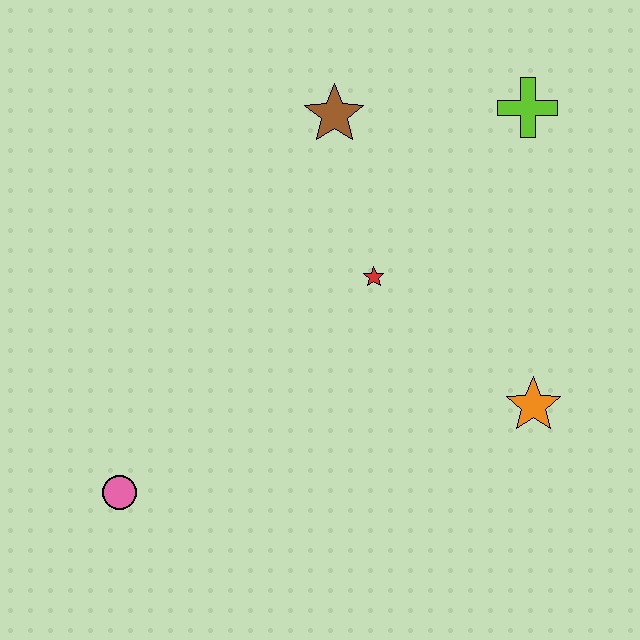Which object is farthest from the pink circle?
The lime cross is farthest from the pink circle.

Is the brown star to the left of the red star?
Yes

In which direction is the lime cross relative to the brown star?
The lime cross is to the right of the brown star.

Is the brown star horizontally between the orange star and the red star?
No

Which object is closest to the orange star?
The red star is closest to the orange star.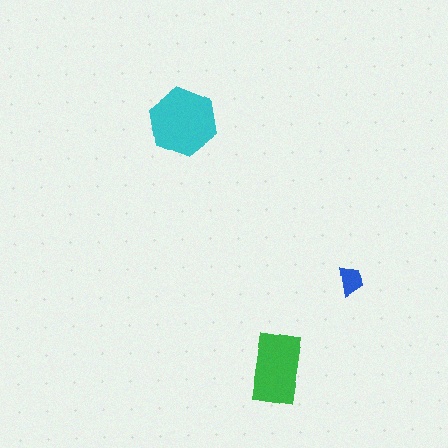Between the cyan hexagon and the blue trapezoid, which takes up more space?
The cyan hexagon.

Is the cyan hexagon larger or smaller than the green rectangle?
Larger.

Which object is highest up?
The cyan hexagon is topmost.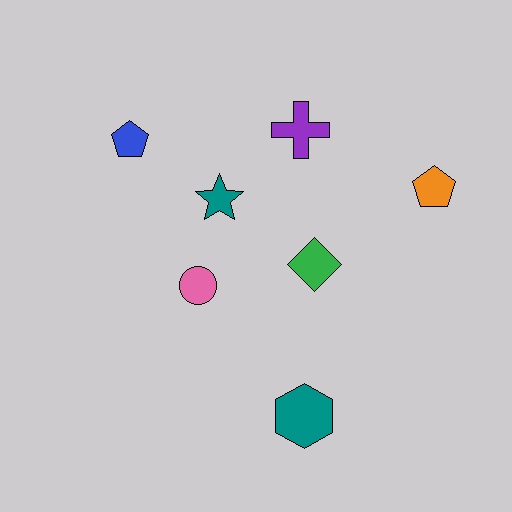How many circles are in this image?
There is 1 circle.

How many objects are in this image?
There are 7 objects.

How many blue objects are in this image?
There is 1 blue object.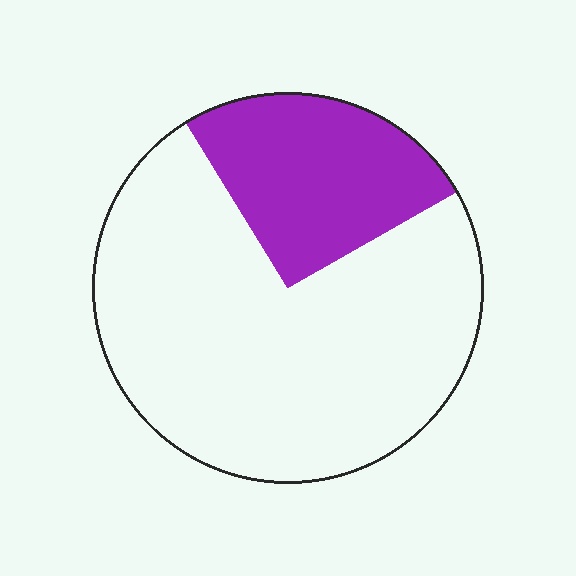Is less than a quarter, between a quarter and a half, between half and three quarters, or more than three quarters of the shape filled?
Between a quarter and a half.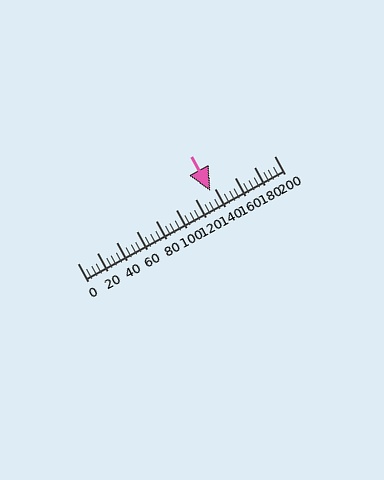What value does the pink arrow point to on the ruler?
The pink arrow points to approximately 135.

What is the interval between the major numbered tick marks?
The major tick marks are spaced 20 units apart.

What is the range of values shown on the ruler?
The ruler shows values from 0 to 200.